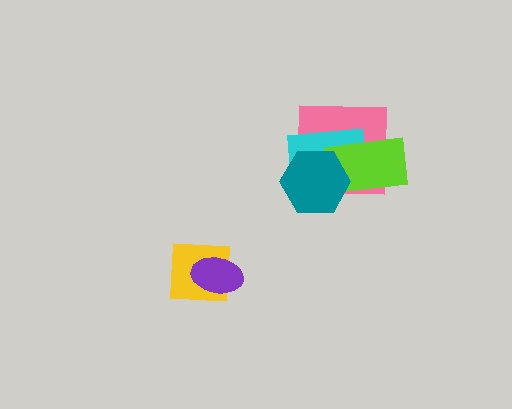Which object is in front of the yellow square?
The purple ellipse is in front of the yellow square.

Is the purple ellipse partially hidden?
No, no other shape covers it.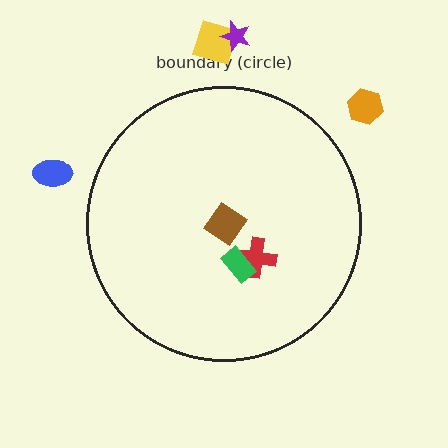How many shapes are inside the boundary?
3 inside, 4 outside.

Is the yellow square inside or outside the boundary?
Outside.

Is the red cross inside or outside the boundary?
Inside.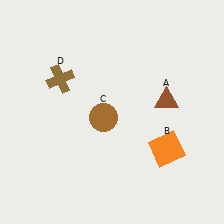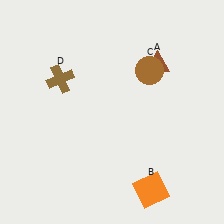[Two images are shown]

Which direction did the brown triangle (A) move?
The brown triangle (A) moved up.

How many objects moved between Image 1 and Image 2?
3 objects moved between the two images.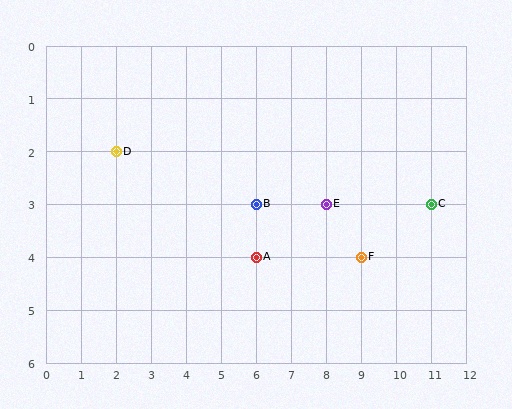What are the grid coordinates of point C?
Point C is at grid coordinates (11, 3).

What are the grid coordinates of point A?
Point A is at grid coordinates (6, 4).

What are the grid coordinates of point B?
Point B is at grid coordinates (6, 3).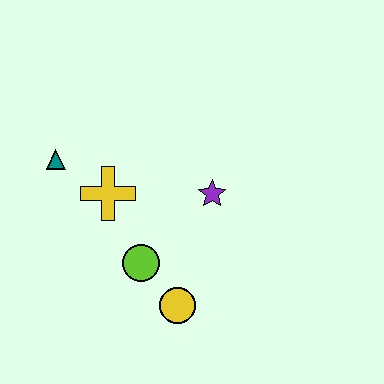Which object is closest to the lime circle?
The yellow circle is closest to the lime circle.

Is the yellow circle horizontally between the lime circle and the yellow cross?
No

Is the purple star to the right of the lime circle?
Yes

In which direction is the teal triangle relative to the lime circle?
The teal triangle is above the lime circle.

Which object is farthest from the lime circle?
The teal triangle is farthest from the lime circle.